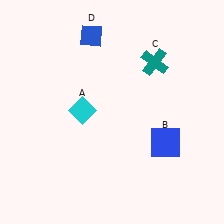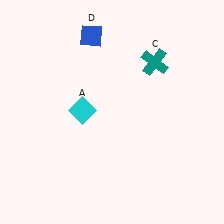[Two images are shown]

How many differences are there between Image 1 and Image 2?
There is 1 difference between the two images.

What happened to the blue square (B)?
The blue square (B) was removed in Image 2. It was in the bottom-right area of Image 1.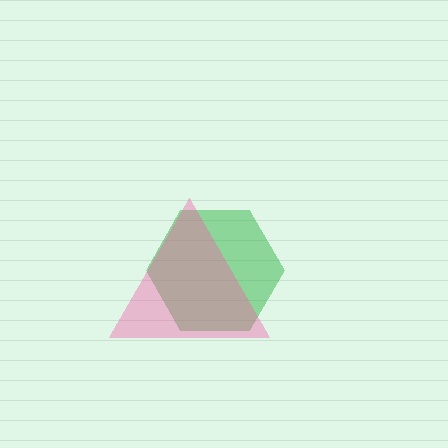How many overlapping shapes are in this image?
There are 2 overlapping shapes in the image.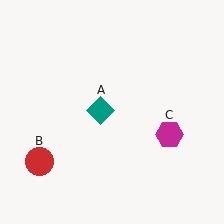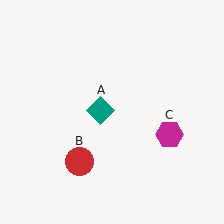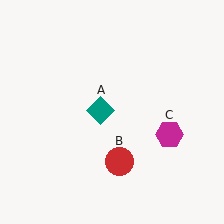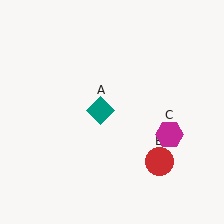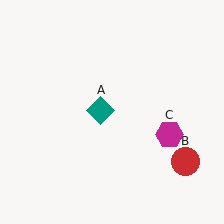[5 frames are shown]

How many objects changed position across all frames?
1 object changed position: red circle (object B).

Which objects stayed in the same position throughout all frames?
Teal diamond (object A) and magenta hexagon (object C) remained stationary.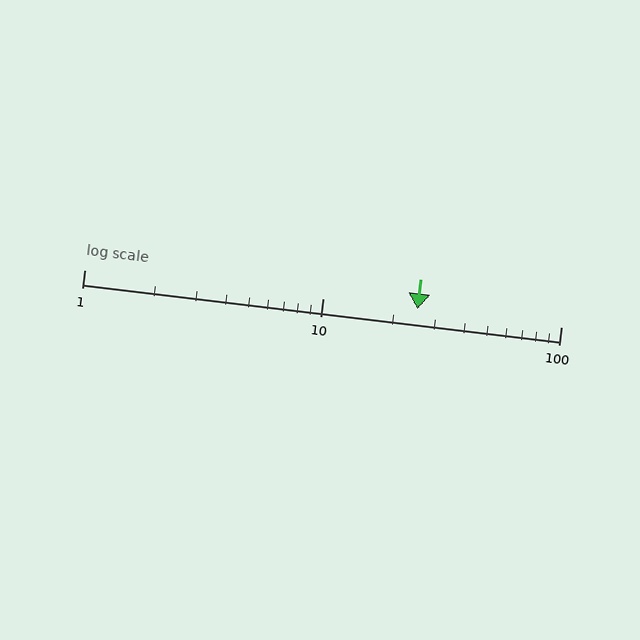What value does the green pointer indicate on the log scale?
The pointer indicates approximately 25.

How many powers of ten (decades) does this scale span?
The scale spans 2 decades, from 1 to 100.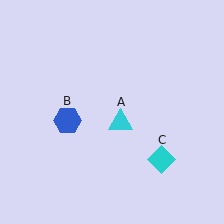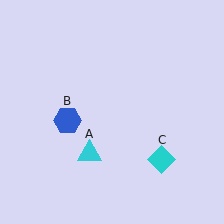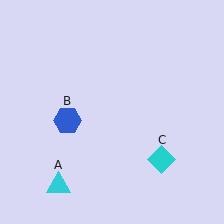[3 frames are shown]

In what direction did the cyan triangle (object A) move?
The cyan triangle (object A) moved down and to the left.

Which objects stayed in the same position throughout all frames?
Blue hexagon (object B) and cyan diamond (object C) remained stationary.